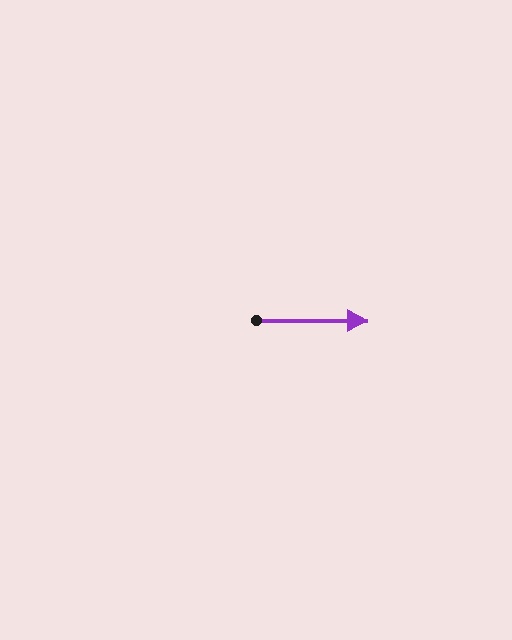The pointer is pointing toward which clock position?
Roughly 3 o'clock.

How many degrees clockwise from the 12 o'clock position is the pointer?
Approximately 90 degrees.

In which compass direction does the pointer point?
East.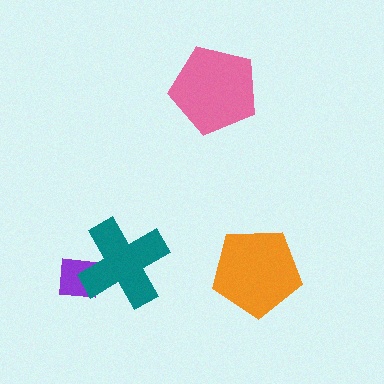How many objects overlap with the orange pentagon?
0 objects overlap with the orange pentagon.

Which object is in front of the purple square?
The teal cross is in front of the purple square.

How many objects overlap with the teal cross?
1 object overlaps with the teal cross.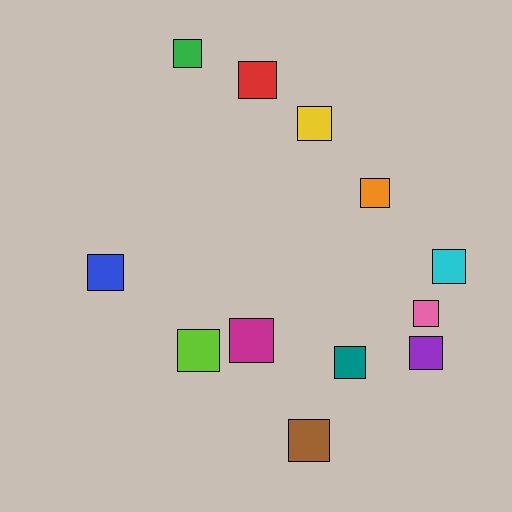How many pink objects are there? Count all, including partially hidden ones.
There is 1 pink object.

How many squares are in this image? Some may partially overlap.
There are 12 squares.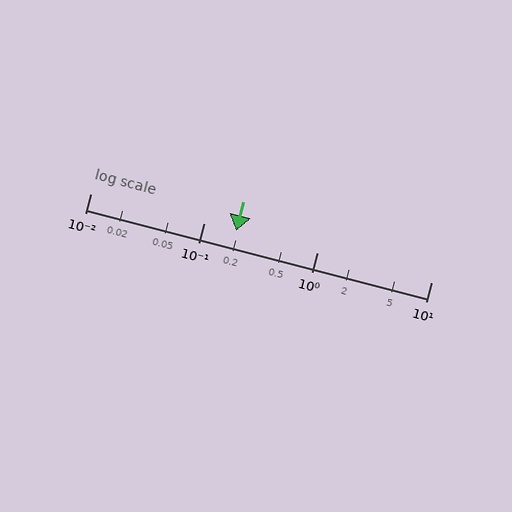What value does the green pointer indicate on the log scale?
The pointer indicates approximately 0.19.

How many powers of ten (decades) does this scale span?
The scale spans 3 decades, from 0.01 to 10.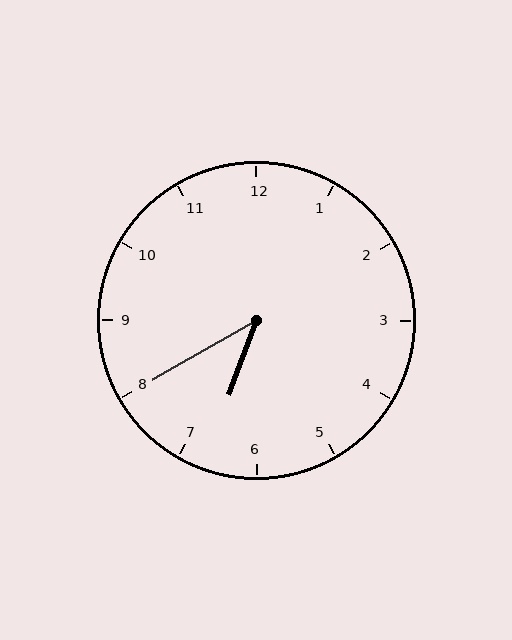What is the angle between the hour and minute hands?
Approximately 40 degrees.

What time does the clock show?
6:40.